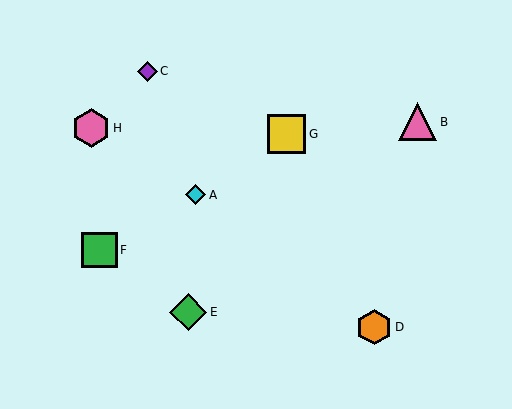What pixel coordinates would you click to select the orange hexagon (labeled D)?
Click at (374, 327) to select the orange hexagon D.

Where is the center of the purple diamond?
The center of the purple diamond is at (147, 71).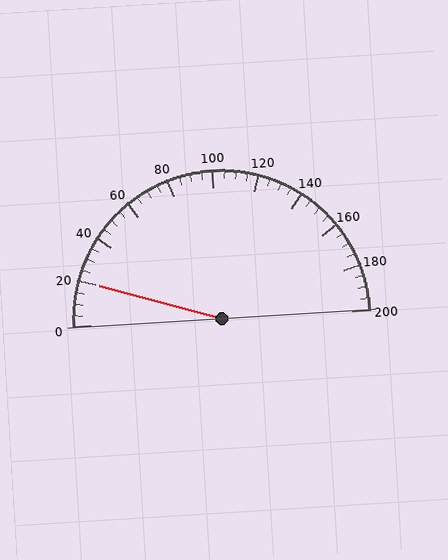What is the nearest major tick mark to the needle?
The nearest major tick mark is 20.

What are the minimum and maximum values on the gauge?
The gauge ranges from 0 to 200.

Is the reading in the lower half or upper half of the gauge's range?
The reading is in the lower half of the range (0 to 200).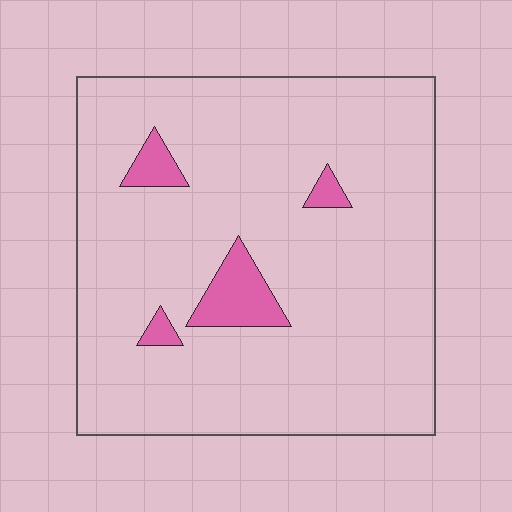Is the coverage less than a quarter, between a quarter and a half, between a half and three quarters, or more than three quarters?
Less than a quarter.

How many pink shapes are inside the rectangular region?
4.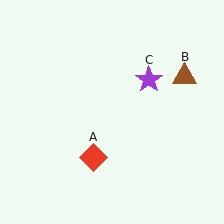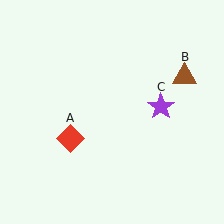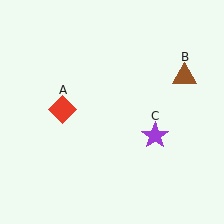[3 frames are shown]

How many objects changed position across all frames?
2 objects changed position: red diamond (object A), purple star (object C).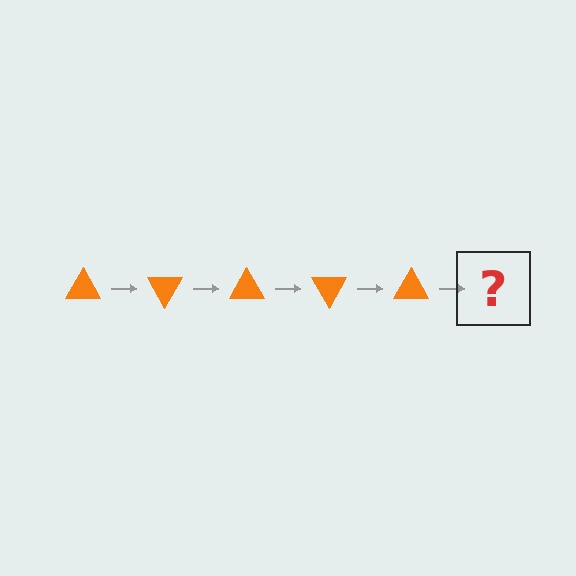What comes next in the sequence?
The next element should be an orange triangle rotated 300 degrees.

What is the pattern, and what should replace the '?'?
The pattern is that the triangle rotates 60 degrees each step. The '?' should be an orange triangle rotated 300 degrees.